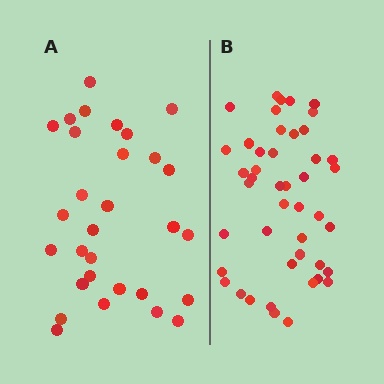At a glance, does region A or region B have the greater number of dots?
Region B (the right region) has more dots.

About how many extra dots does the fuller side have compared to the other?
Region B has approximately 15 more dots than region A.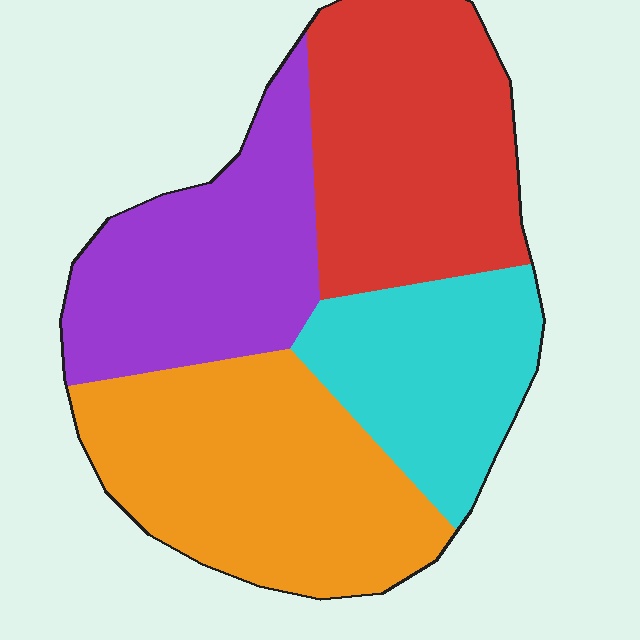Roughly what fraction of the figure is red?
Red covers 27% of the figure.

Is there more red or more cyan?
Red.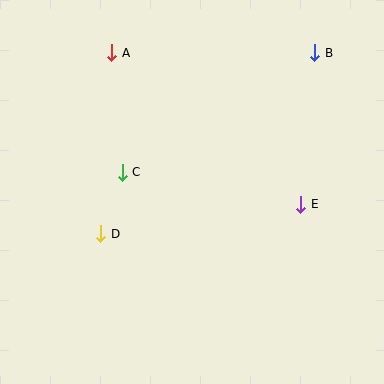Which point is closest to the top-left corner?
Point A is closest to the top-left corner.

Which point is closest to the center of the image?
Point C at (122, 172) is closest to the center.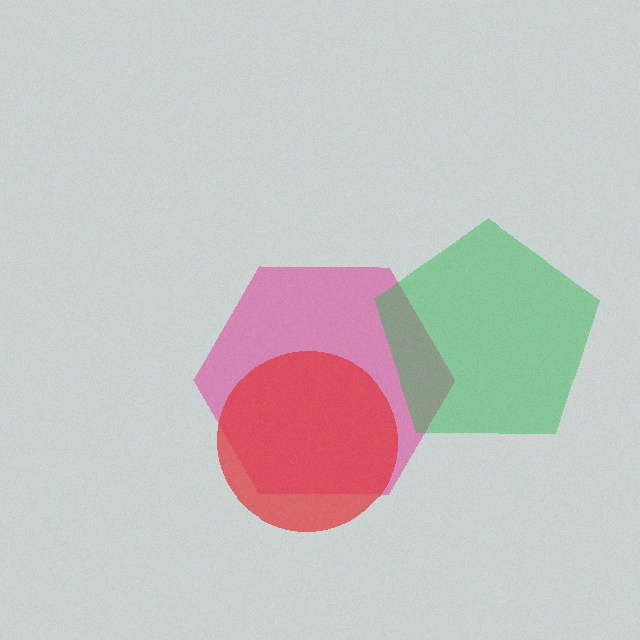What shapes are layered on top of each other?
The layered shapes are: a pink hexagon, a green pentagon, a red circle.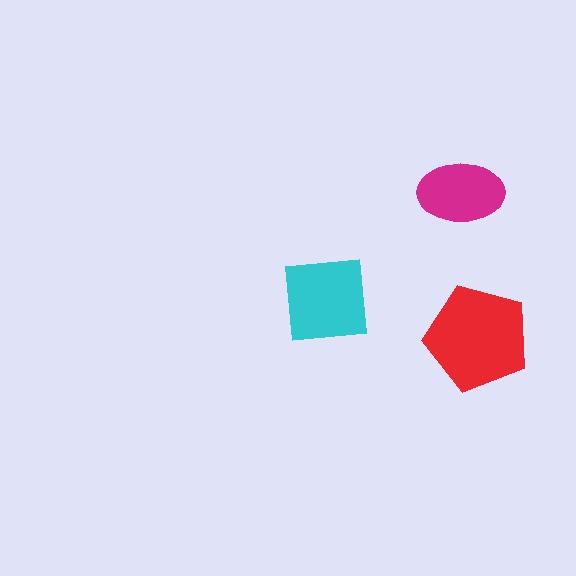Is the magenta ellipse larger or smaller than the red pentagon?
Smaller.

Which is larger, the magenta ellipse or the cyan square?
The cyan square.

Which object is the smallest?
The magenta ellipse.